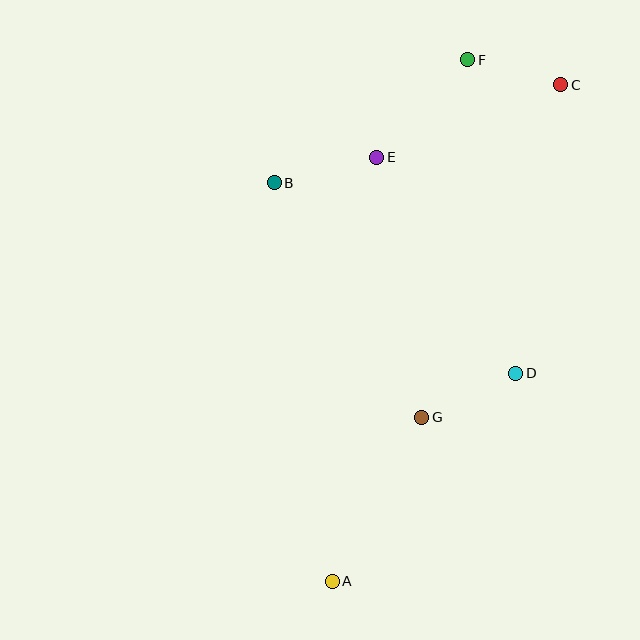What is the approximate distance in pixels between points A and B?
The distance between A and B is approximately 403 pixels.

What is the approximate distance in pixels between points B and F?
The distance between B and F is approximately 229 pixels.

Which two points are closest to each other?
Points C and F are closest to each other.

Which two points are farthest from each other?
Points A and C are farthest from each other.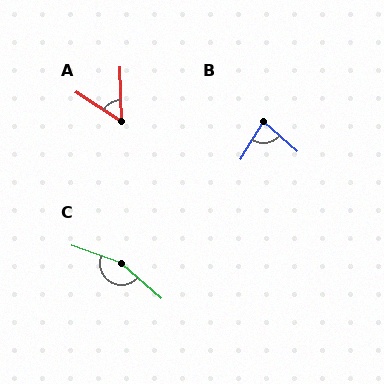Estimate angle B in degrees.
Approximately 81 degrees.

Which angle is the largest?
C, at approximately 158 degrees.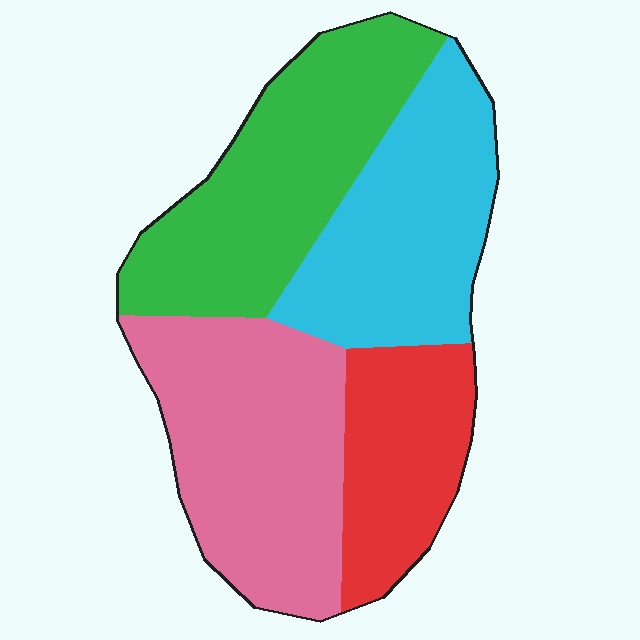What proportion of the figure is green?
Green covers roughly 30% of the figure.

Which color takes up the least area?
Red, at roughly 15%.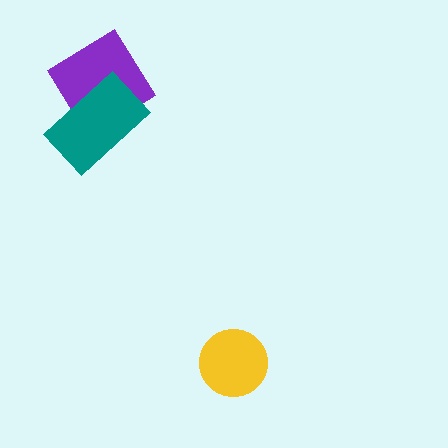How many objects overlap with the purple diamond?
1 object overlaps with the purple diamond.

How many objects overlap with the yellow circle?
0 objects overlap with the yellow circle.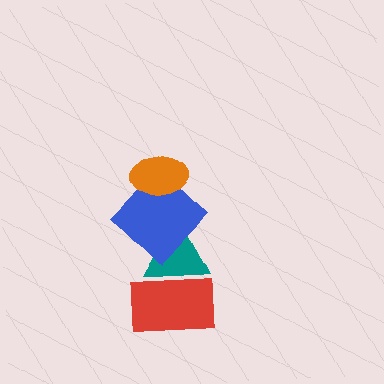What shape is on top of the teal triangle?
The blue diamond is on top of the teal triangle.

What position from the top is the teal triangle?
The teal triangle is 3rd from the top.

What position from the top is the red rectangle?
The red rectangle is 4th from the top.